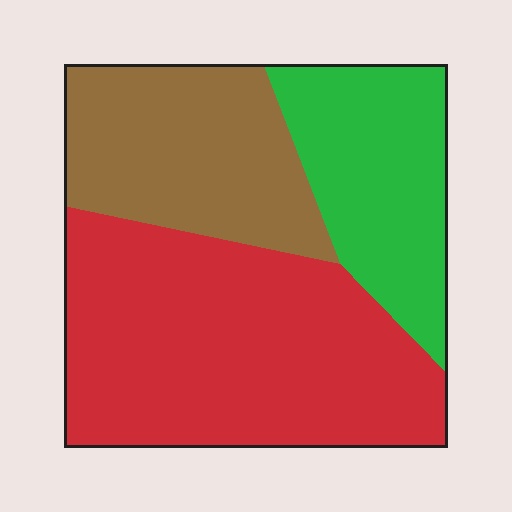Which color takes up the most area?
Red, at roughly 50%.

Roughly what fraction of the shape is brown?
Brown covers 27% of the shape.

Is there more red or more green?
Red.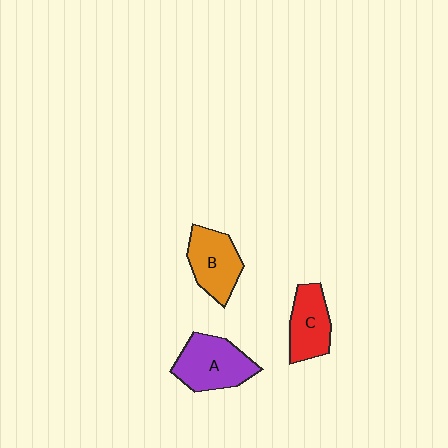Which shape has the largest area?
Shape A (purple).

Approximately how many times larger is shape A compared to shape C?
Approximately 1.3 times.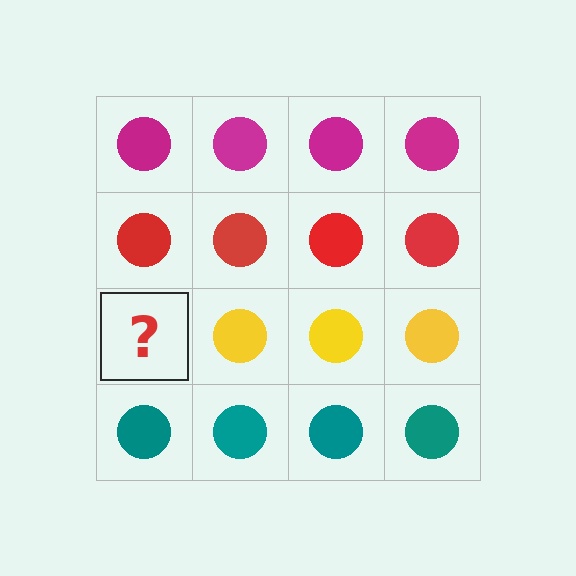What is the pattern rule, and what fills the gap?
The rule is that each row has a consistent color. The gap should be filled with a yellow circle.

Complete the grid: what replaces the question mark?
The question mark should be replaced with a yellow circle.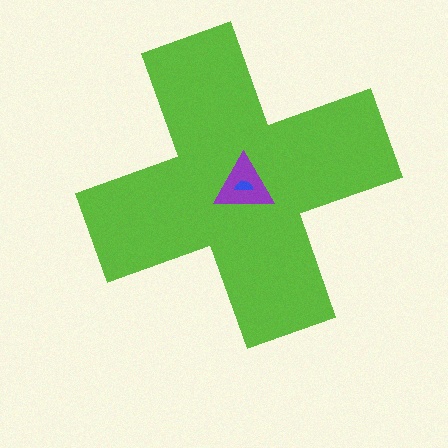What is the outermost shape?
The lime cross.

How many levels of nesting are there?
3.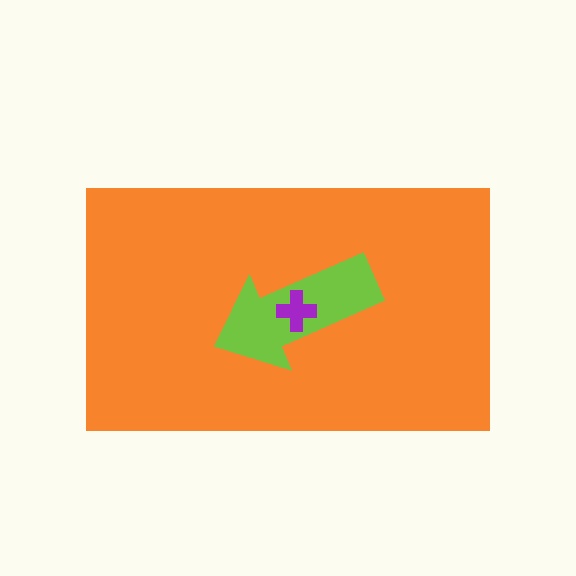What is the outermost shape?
The orange rectangle.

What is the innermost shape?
The purple cross.